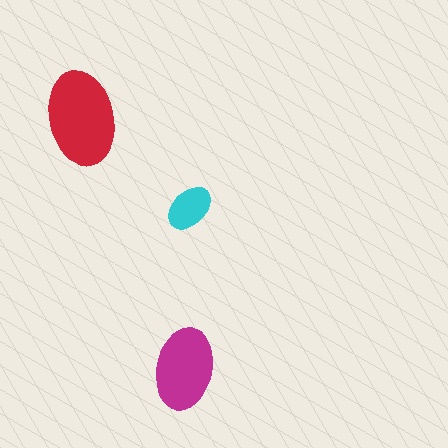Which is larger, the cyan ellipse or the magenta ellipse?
The magenta one.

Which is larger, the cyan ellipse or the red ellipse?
The red one.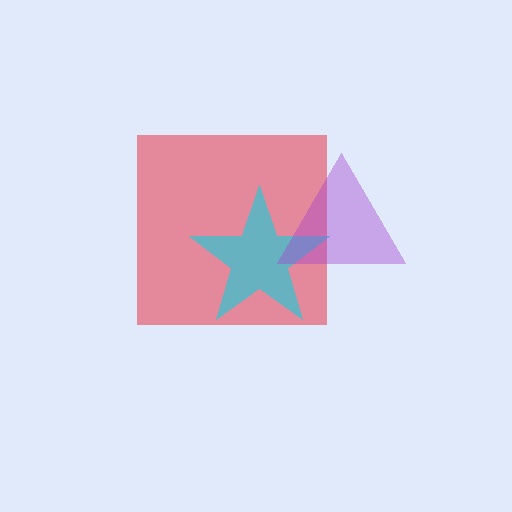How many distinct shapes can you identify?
There are 3 distinct shapes: a red square, a cyan star, a purple triangle.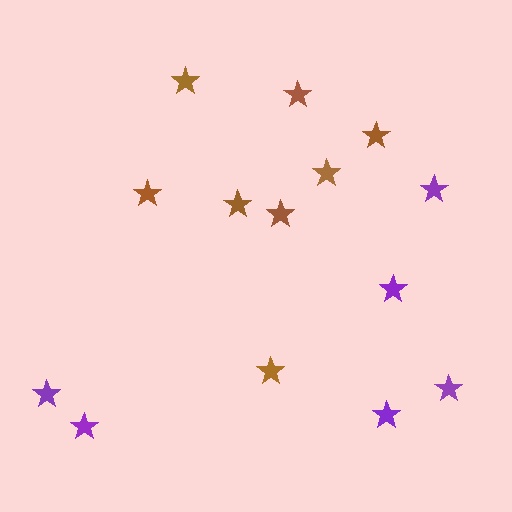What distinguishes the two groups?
There are 2 groups: one group of purple stars (6) and one group of brown stars (8).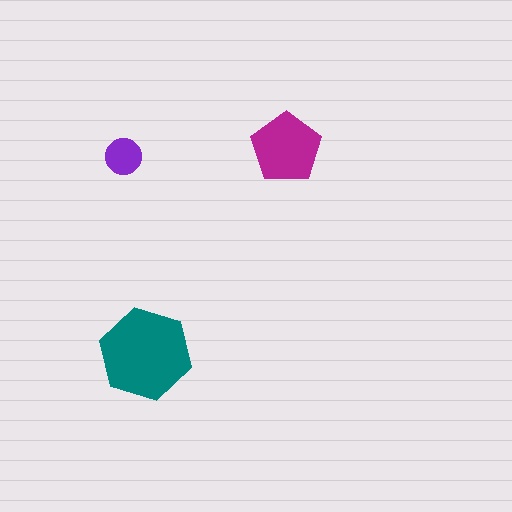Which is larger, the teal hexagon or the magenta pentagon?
The teal hexagon.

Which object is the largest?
The teal hexagon.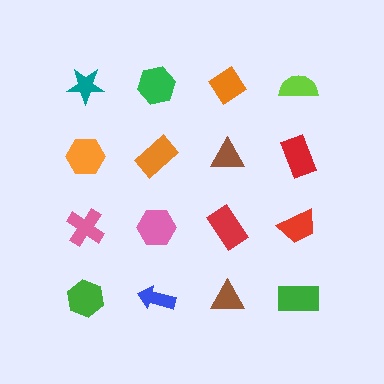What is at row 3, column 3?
A red rectangle.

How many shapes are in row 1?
4 shapes.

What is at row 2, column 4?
A red rectangle.